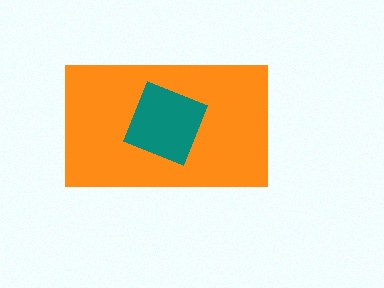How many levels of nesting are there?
2.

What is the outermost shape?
The orange rectangle.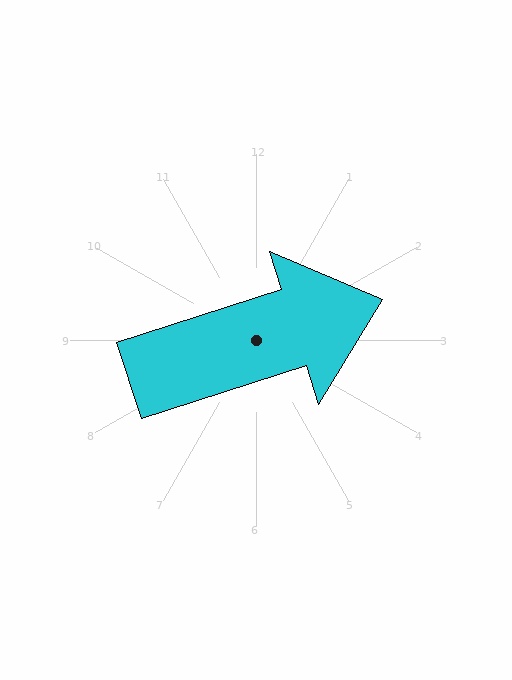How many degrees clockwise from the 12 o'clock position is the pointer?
Approximately 72 degrees.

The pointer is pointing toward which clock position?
Roughly 2 o'clock.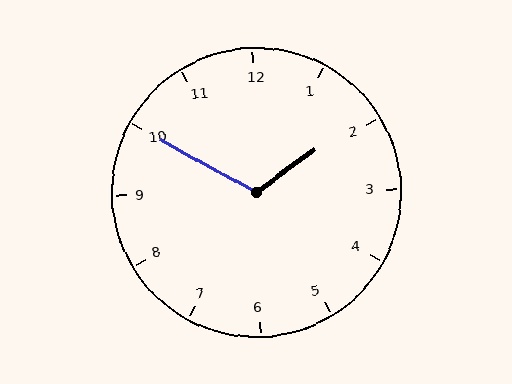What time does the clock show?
1:50.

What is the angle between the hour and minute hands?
Approximately 115 degrees.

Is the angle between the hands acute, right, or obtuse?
It is obtuse.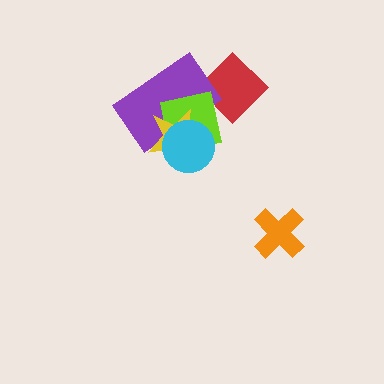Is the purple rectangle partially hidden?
Yes, it is partially covered by another shape.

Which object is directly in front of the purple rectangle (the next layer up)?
The lime square is directly in front of the purple rectangle.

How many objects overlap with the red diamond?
2 objects overlap with the red diamond.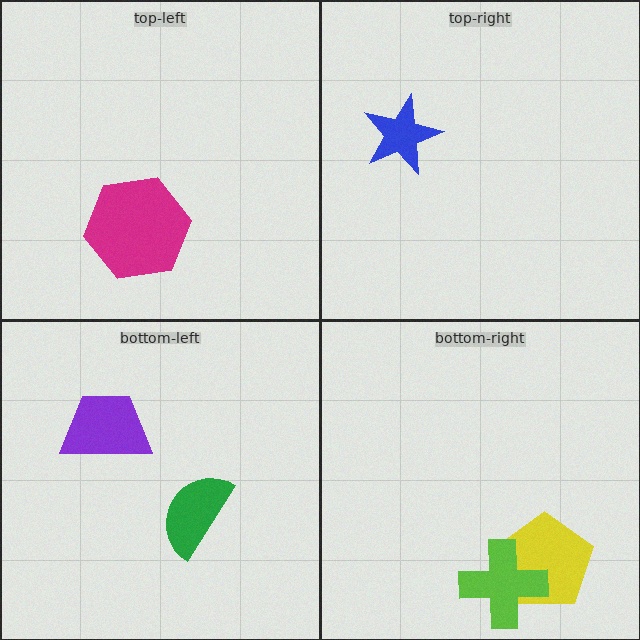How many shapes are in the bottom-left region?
2.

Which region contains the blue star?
The top-right region.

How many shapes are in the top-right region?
1.